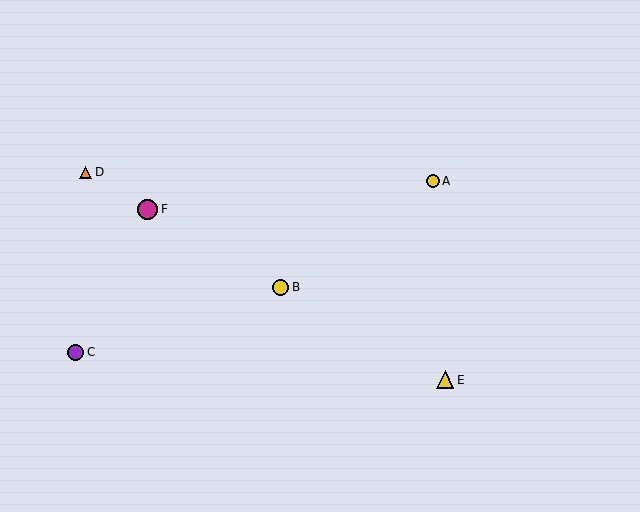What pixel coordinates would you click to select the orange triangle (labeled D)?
Click at (86, 172) to select the orange triangle D.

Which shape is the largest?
The magenta circle (labeled F) is the largest.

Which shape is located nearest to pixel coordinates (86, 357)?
The purple circle (labeled C) at (76, 352) is nearest to that location.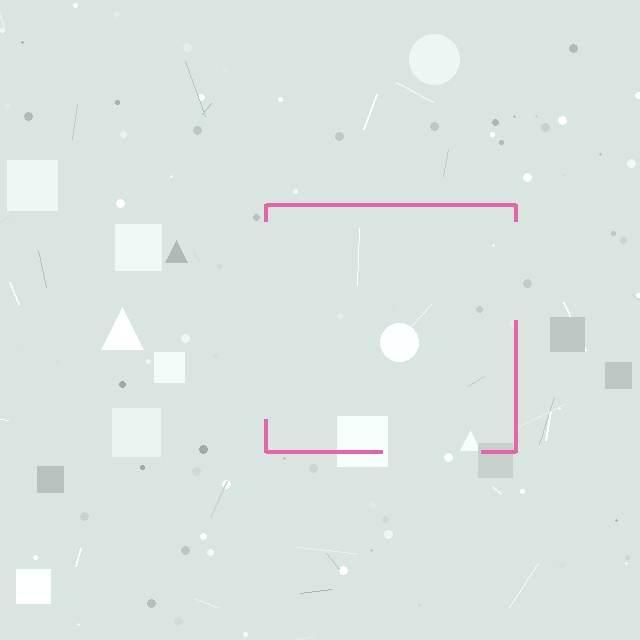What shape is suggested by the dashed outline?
The dashed outline suggests a square.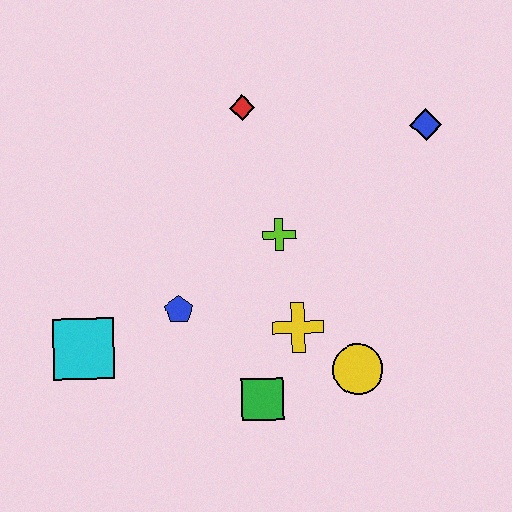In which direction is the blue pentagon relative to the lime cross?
The blue pentagon is to the left of the lime cross.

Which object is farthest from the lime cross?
The cyan square is farthest from the lime cross.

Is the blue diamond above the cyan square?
Yes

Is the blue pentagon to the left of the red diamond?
Yes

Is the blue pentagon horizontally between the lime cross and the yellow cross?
No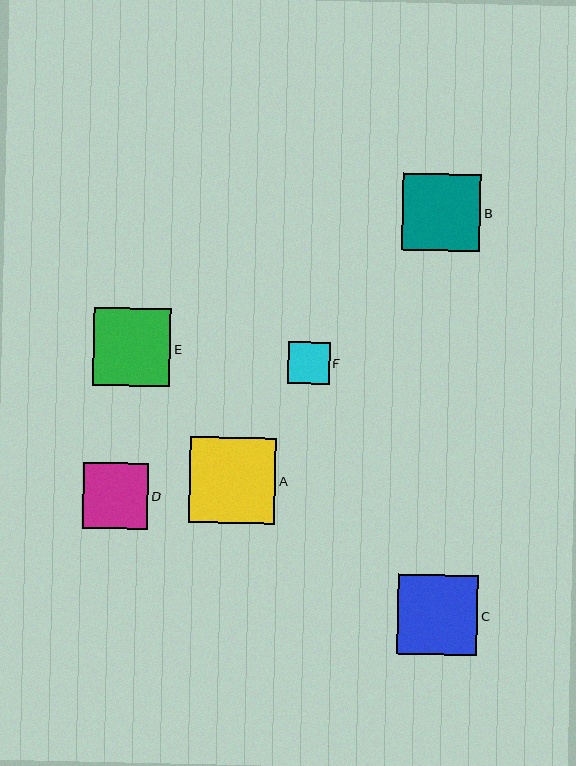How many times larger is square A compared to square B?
Square A is approximately 1.1 times the size of square B.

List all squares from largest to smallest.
From largest to smallest: A, C, B, E, D, F.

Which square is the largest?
Square A is the largest with a size of approximately 86 pixels.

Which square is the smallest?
Square F is the smallest with a size of approximately 42 pixels.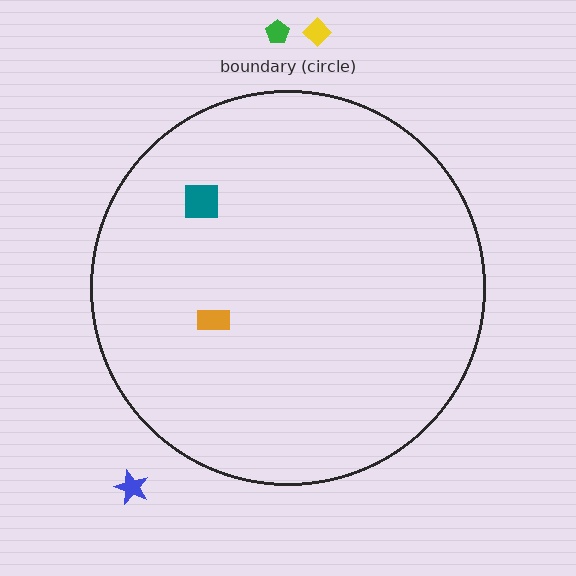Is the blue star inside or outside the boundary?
Outside.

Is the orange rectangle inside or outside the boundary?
Inside.